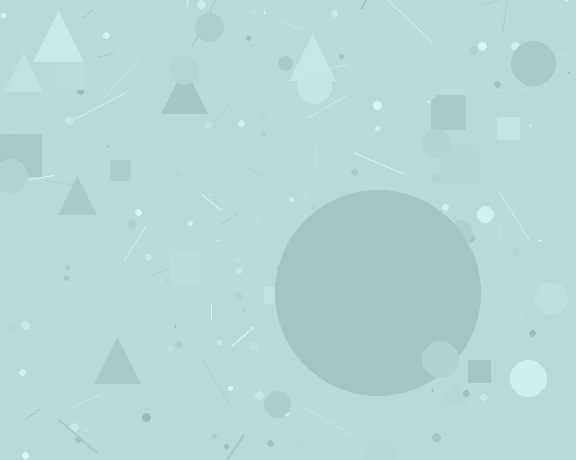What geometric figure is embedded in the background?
A circle is embedded in the background.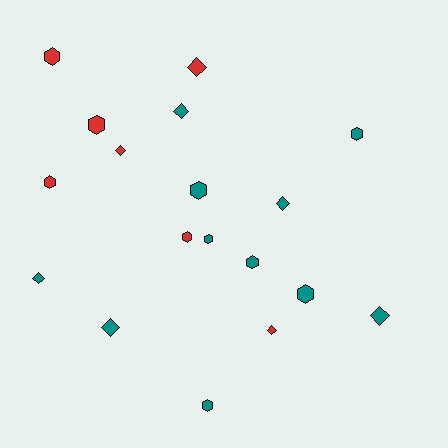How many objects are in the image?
There are 18 objects.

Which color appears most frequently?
Teal, with 11 objects.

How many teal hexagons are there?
There are 6 teal hexagons.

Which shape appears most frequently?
Hexagon, with 10 objects.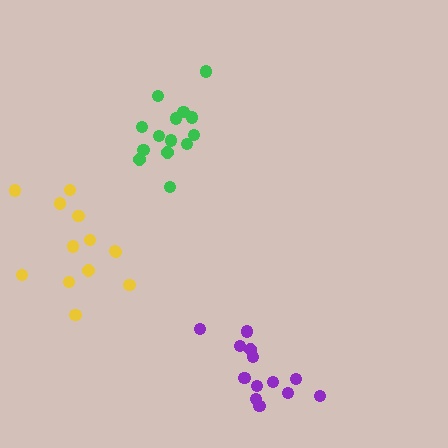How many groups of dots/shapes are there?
There are 3 groups.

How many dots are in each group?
Group 1: 13 dots, Group 2: 14 dots, Group 3: 14 dots (41 total).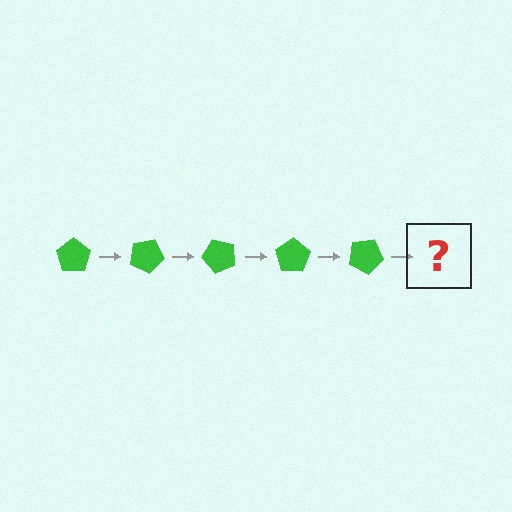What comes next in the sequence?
The next element should be a green pentagon rotated 125 degrees.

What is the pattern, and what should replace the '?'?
The pattern is that the pentagon rotates 25 degrees each step. The '?' should be a green pentagon rotated 125 degrees.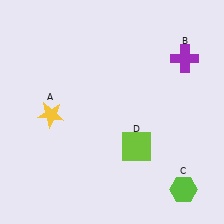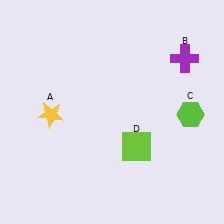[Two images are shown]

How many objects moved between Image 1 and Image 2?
1 object moved between the two images.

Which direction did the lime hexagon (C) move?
The lime hexagon (C) moved up.